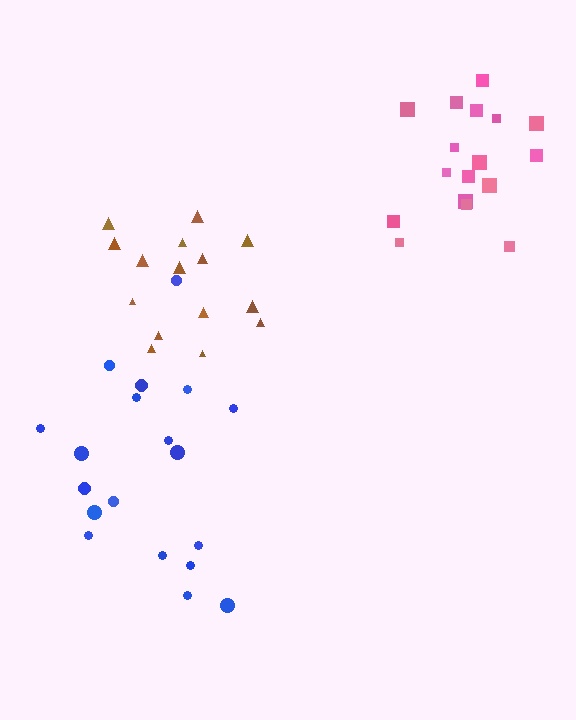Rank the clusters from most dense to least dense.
brown, pink, blue.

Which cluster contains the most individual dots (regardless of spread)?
Blue (19).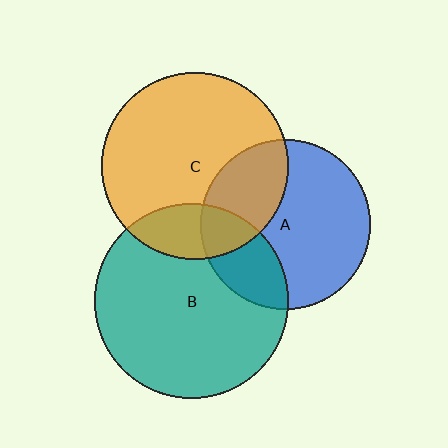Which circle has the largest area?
Circle B (teal).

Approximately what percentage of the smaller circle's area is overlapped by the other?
Approximately 30%.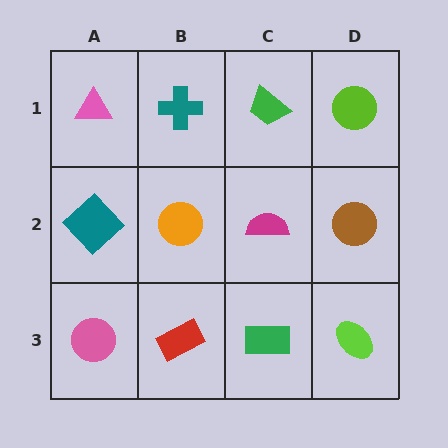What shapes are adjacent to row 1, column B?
An orange circle (row 2, column B), a pink triangle (row 1, column A), a green trapezoid (row 1, column C).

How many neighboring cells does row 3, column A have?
2.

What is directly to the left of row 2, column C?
An orange circle.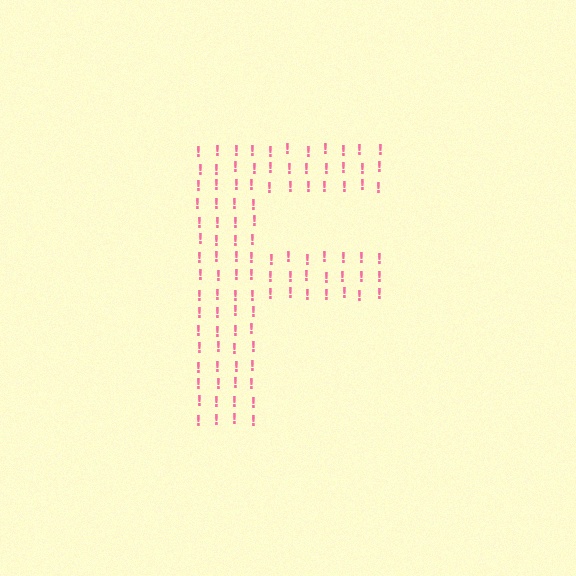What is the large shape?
The large shape is the letter F.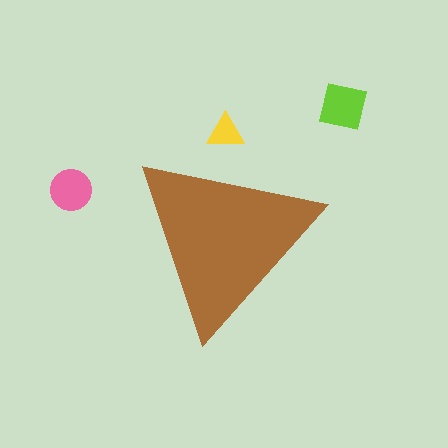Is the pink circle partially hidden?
No, the pink circle is fully visible.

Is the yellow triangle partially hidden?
Yes, the yellow triangle is partially hidden behind the brown triangle.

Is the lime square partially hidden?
No, the lime square is fully visible.